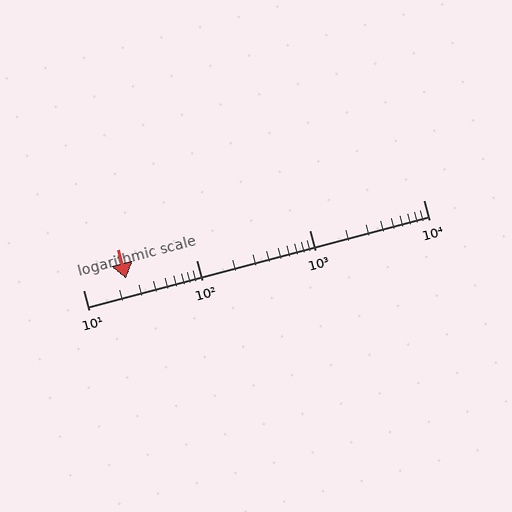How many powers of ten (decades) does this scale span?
The scale spans 3 decades, from 10 to 10000.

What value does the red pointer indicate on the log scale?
The pointer indicates approximately 24.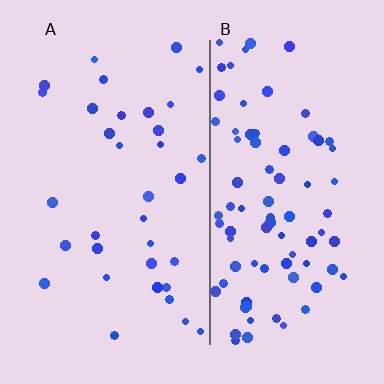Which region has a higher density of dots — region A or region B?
B (the right).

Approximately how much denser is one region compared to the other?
Approximately 2.4× — region B over region A.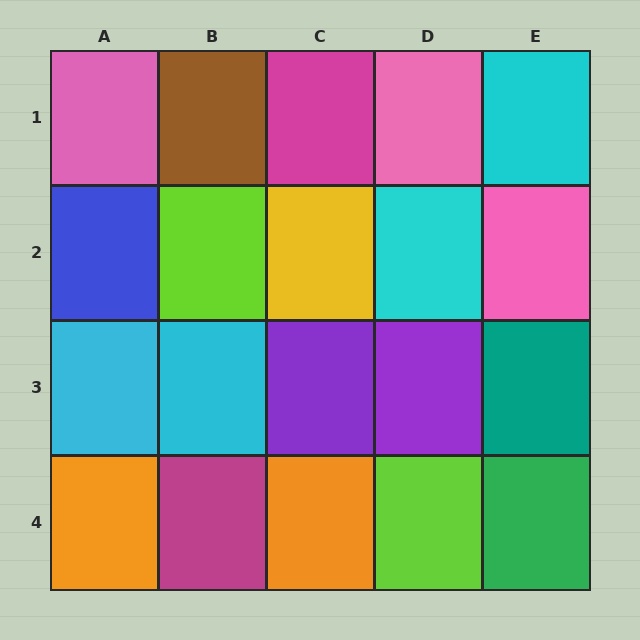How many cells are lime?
2 cells are lime.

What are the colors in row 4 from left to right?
Orange, magenta, orange, lime, green.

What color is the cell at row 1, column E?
Cyan.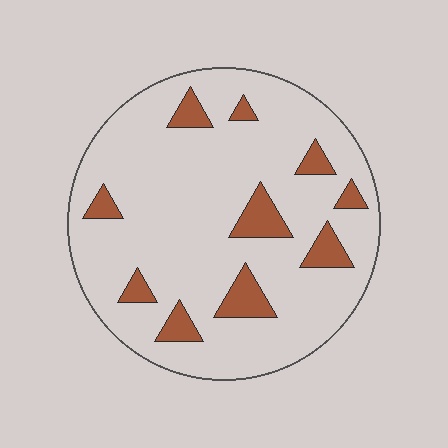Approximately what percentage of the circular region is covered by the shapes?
Approximately 15%.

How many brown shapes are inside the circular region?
10.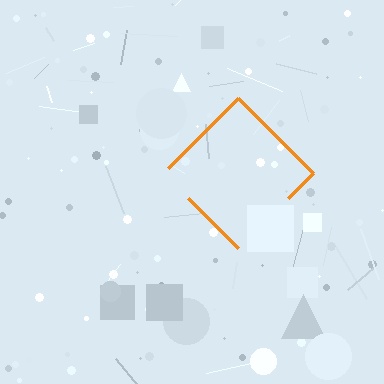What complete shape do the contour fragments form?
The contour fragments form a diamond.